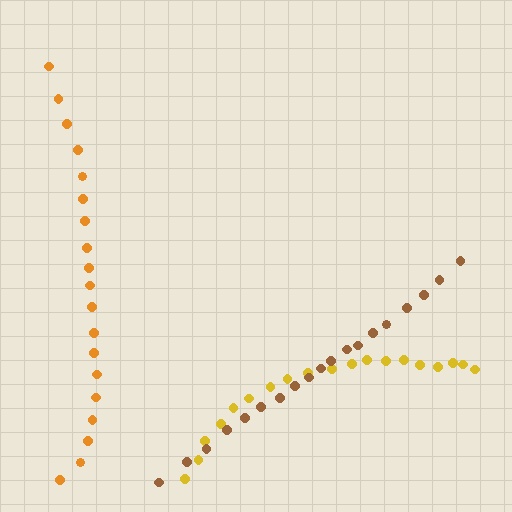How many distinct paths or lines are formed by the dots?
There are 3 distinct paths.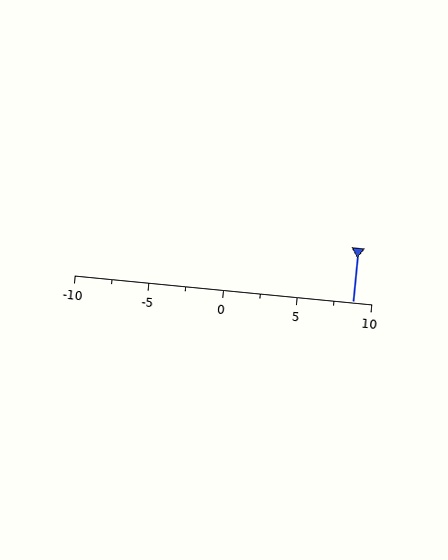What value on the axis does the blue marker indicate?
The marker indicates approximately 8.8.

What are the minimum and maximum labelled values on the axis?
The axis runs from -10 to 10.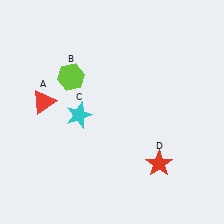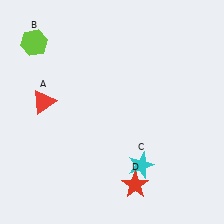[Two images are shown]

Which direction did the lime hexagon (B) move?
The lime hexagon (B) moved left.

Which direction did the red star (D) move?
The red star (D) moved left.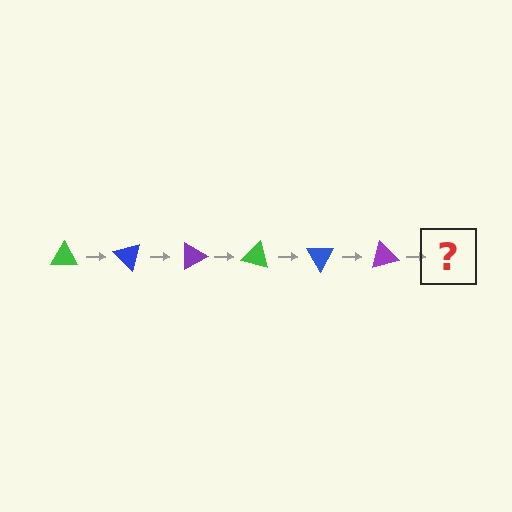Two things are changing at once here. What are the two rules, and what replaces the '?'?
The two rules are that it rotates 45 degrees each step and the color cycles through green, blue, and purple. The '?' should be a green triangle, rotated 270 degrees from the start.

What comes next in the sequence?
The next element should be a green triangle, rotated 270 degrees from the start.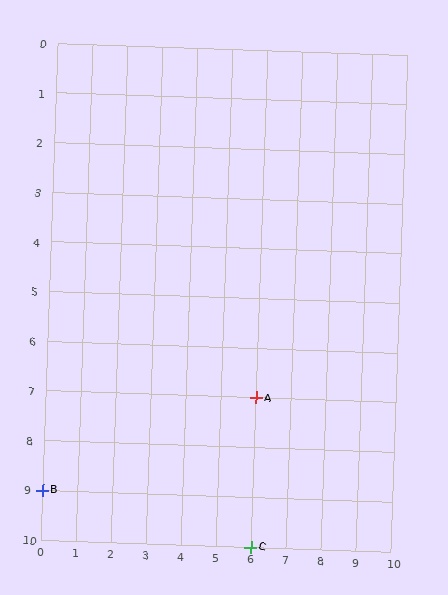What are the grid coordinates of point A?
Point A is at grid coordinates (6, 7).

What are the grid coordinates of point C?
Point C is at grid coordinates (6, 10).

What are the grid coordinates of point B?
Point B is at grid coordinates (0, 9).